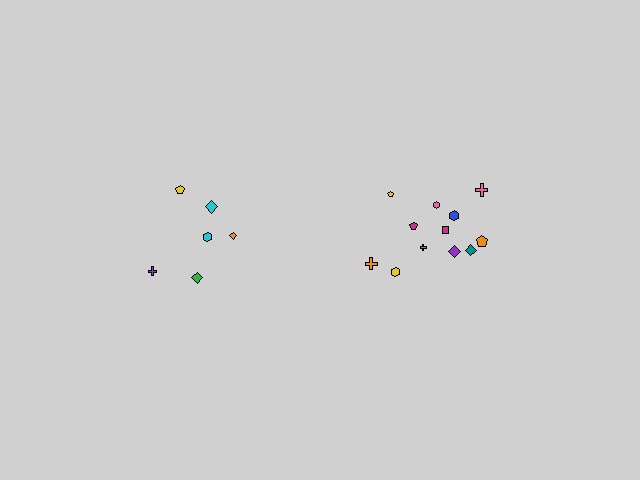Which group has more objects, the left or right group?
The right group.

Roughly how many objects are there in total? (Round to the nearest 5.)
Roughly 20 objects in total.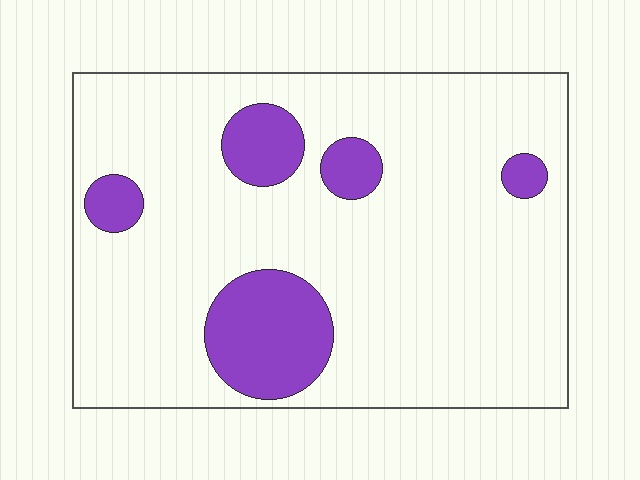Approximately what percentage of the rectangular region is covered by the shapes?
Approximately 15%.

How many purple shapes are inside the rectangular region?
5.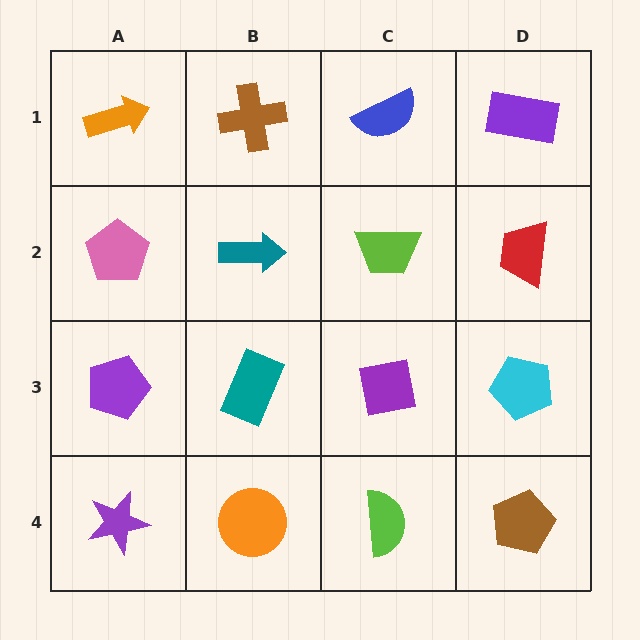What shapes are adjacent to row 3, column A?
A pink pentagon (row 2, column A), a purple star (row 4, column A), a teal rectangle (row 3, column B).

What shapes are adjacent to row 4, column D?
A cyan pentagon (row 3, column D), a lime semicircle (row 4, column C).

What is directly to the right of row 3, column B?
A purple square.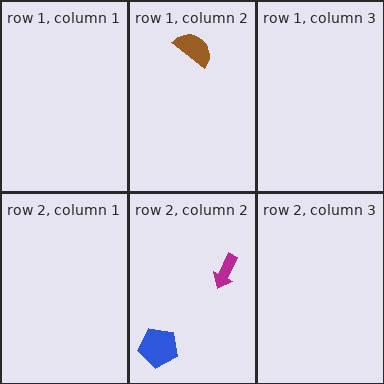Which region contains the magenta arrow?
The row 2, column 2 region.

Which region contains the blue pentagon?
The row 2, column 2 region.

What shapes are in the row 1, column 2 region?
The brown semicircle.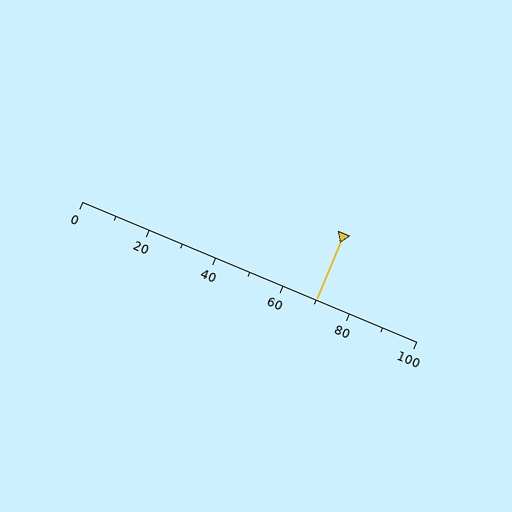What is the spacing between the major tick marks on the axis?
The major ticks are spaced 20 apart.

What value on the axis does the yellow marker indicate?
The marker indicates approximately 70.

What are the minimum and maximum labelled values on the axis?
The axis runs from 0 to 100.